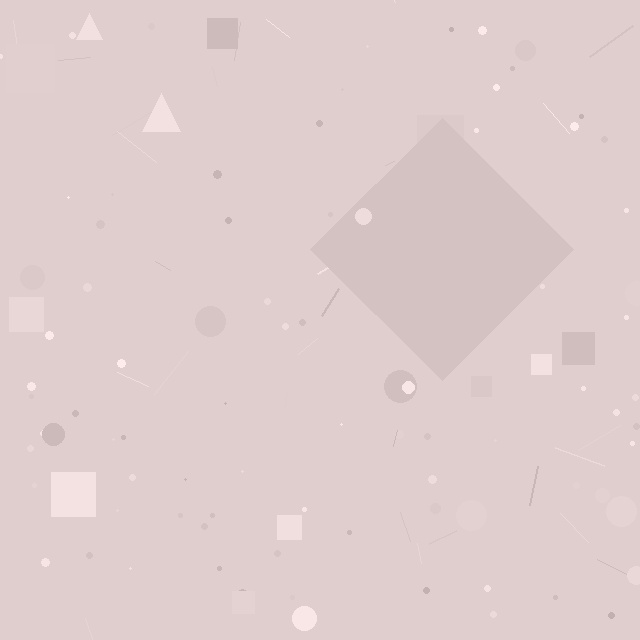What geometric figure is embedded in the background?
A diamond is embedded in the background.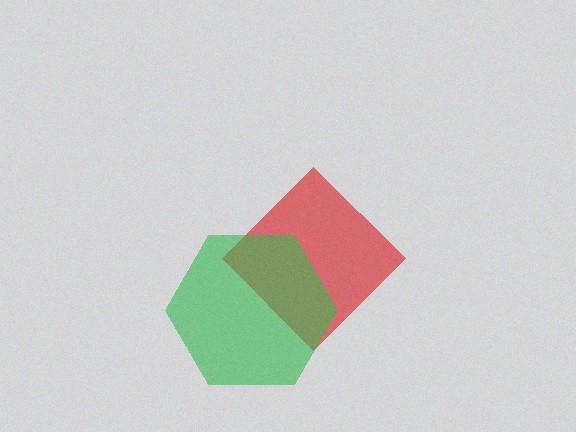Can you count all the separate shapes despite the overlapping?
Yes, there are 2 separate shapes.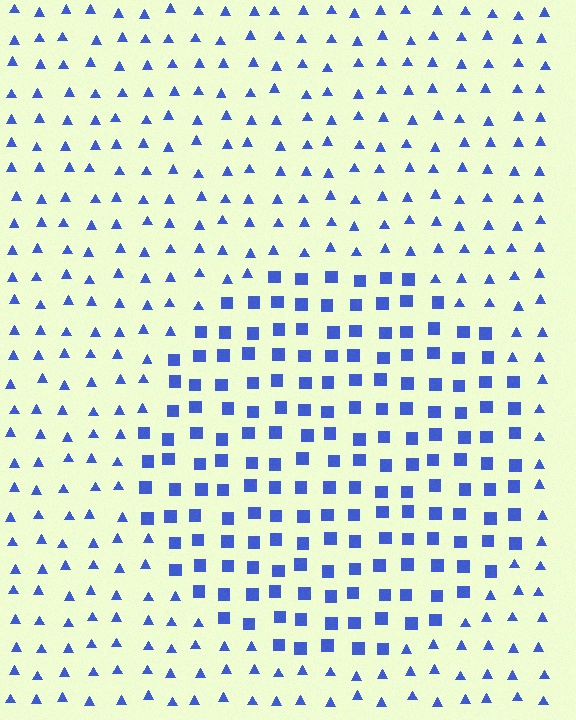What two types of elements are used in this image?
The image uses squares inside the circle region and triangles outside it.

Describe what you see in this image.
The image is filled with small blue elements arranged in a uniform grid. A circle-shaped region contains squares, while the surrounding area contains triangles. The boundary is defined purely by the change in element shape.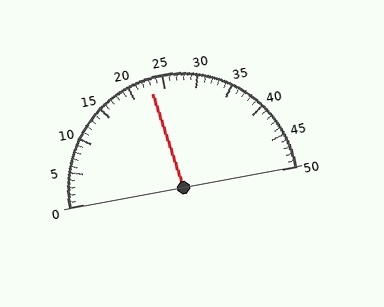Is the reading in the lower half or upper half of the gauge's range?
The reading is in the lower half of the range (0 to 50).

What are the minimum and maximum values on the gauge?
The gauge ranges from 0 to 50.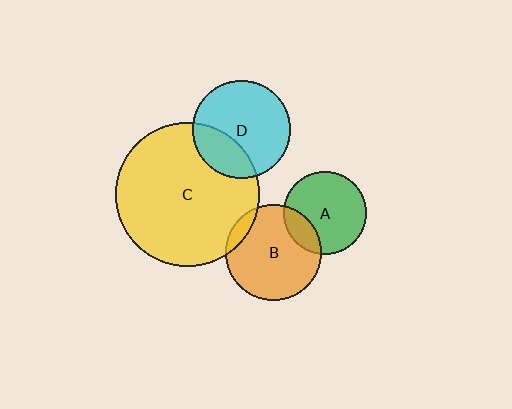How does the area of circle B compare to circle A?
Approximately 1.3 times.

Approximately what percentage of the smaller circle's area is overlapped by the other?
Approximately 10%.